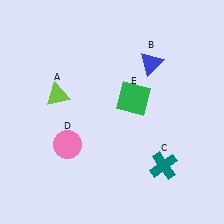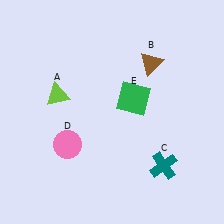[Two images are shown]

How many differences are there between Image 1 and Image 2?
There is 1 difference between the two images.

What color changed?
The triangle (B) changed from blue in Image 1 to brown in Image 2.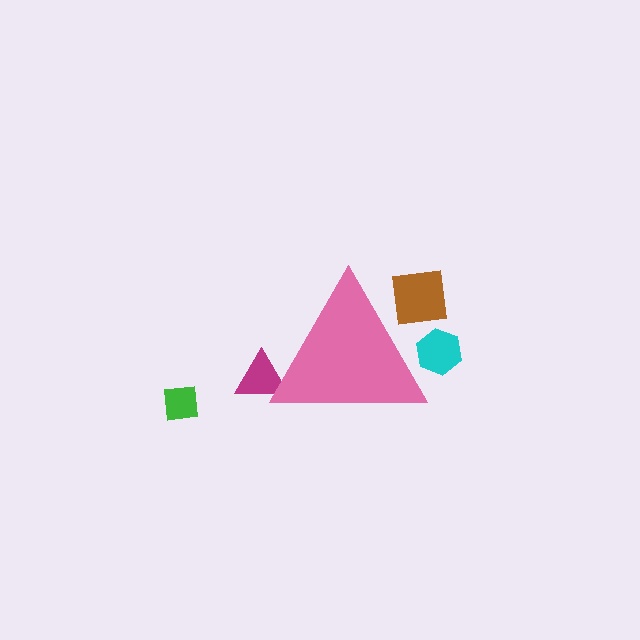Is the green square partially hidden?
No, the green square is fully visible.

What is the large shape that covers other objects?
A pink triangle.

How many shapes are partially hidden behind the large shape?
3 shapes are partially hidden.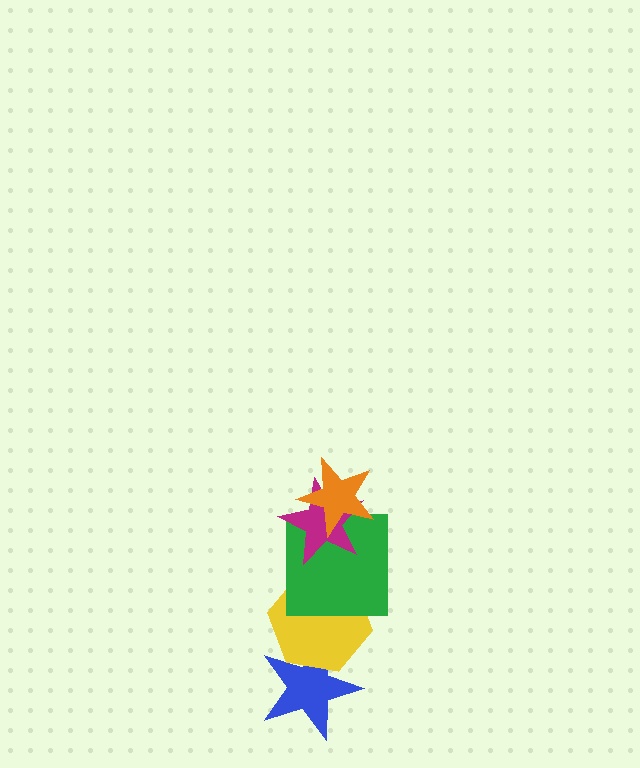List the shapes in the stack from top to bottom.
From top to bottom: the orange star, the magenta star, the green square, the yellow hexagon, the blue star.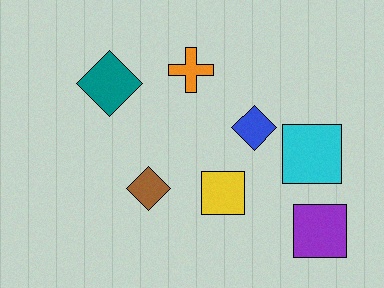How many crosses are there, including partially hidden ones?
There is 1 cross.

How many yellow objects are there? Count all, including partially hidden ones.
There is 1 yellow object.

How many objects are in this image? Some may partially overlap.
There are 7 objects.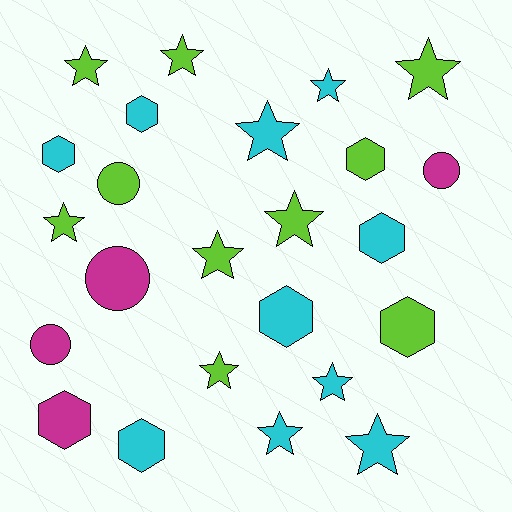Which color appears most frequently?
Lime, with 10 objects.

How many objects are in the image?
There are 24 objects.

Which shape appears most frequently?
Star, with 12 objects.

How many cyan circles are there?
There are no cyan circles.